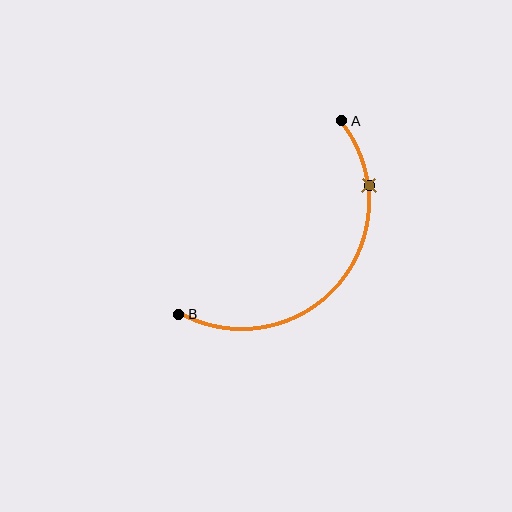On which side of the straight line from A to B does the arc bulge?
The arc bulges below and to the right of the straight line connecting A and B.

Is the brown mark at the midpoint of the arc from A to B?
No. The brown mark lies on the arc but is closer to endpoint A. The arc midpoint would be at the point on the curve equidistant along the arc from both A and B.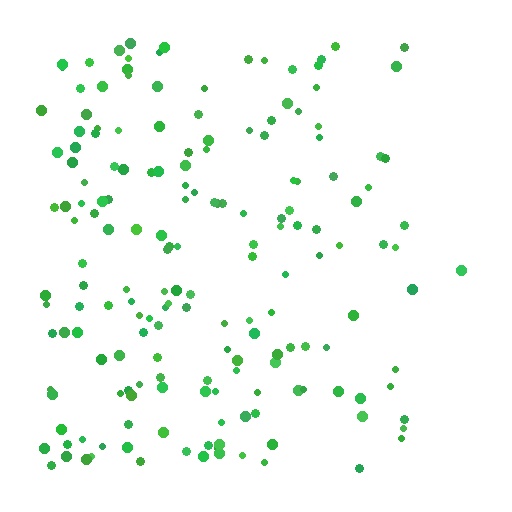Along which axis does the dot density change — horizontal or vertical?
Horizontal.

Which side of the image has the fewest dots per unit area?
The right.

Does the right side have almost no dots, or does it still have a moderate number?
Still a moderate number, just noticeably fewer than the left.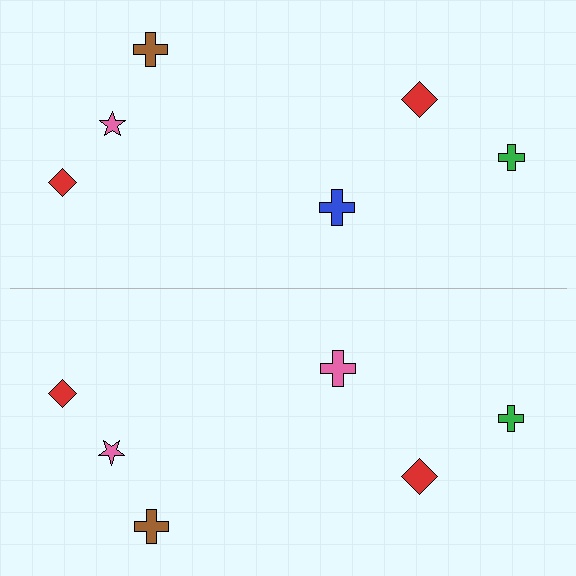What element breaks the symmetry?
The pink cross on the bottom side breaks the symmetry — its mirror counterpart is blue.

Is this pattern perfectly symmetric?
No, the pattern is not perfectly symmetric. The pink cross on the bottom side breaks the symmetry — its mirror counterpart is blue.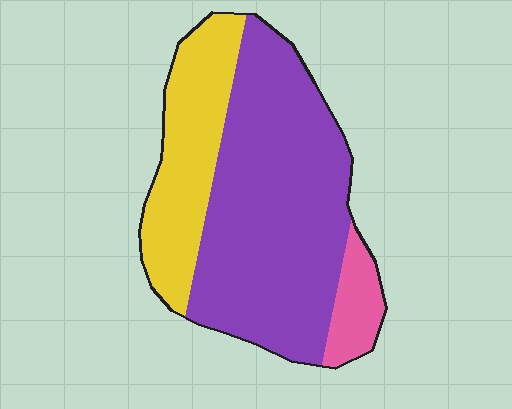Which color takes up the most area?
Purple, at roughly 65%.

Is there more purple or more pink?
Purple.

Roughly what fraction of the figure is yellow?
Yellow takes up between a quarter and a half of the figure.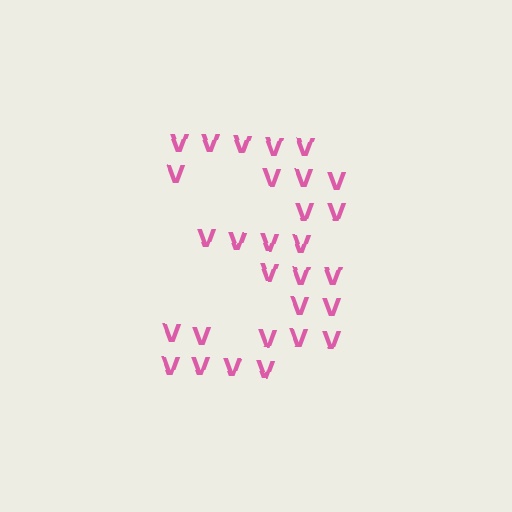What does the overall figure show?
The overall figure shows the digit 3.